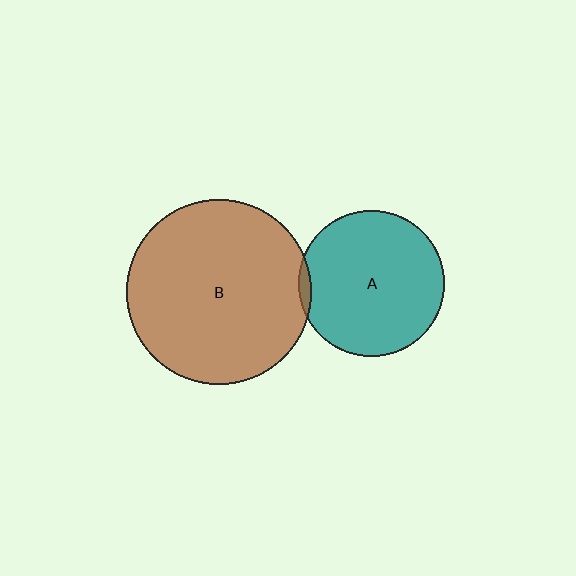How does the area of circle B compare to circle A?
Approximately 1.6 times.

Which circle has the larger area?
Circle B (brown).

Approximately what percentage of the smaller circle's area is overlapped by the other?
Approximately 5%.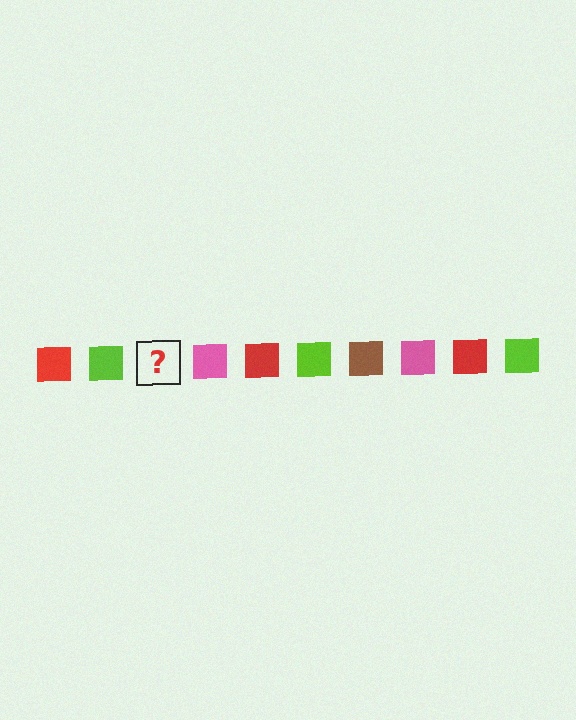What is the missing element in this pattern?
The missing element is a brown square.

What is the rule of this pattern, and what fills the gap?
The rule is that the pattern cycles through red, lime, brown, pink squares. The gap should be filled with a brown square.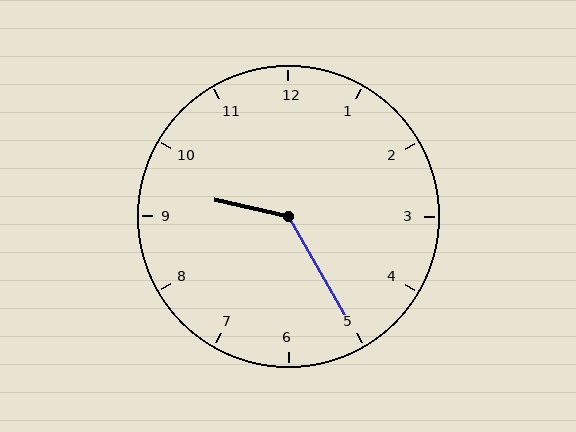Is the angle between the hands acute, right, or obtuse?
It is obtuse.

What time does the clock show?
9:25.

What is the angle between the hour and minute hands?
Approximately 132 degrees.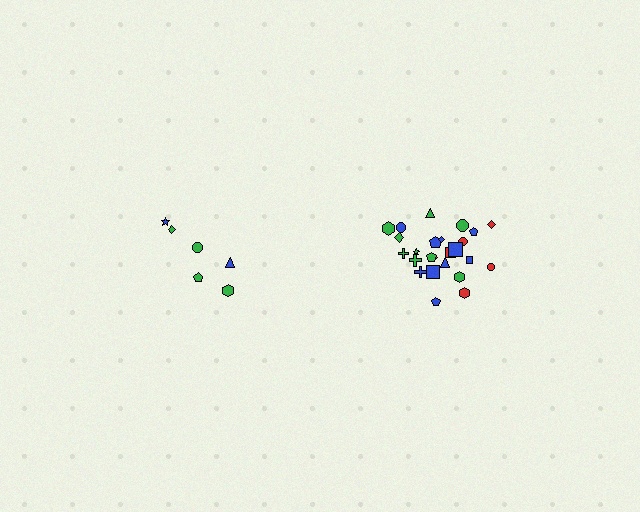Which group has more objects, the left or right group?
The right group.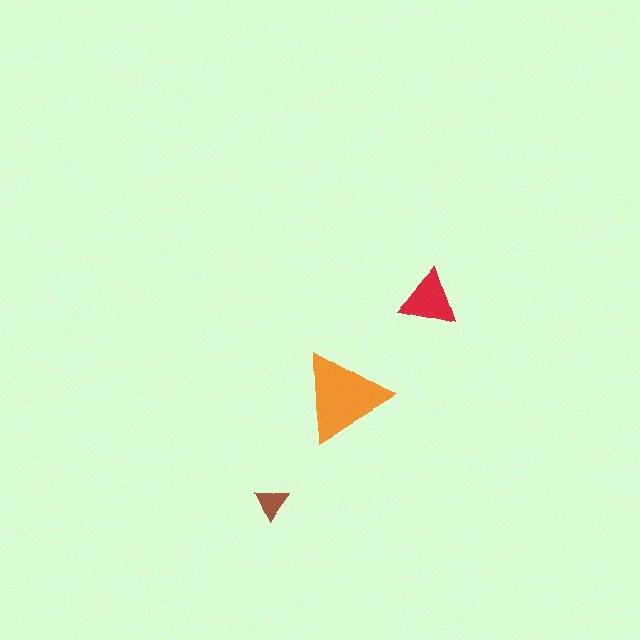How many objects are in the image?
There are 3 objects in the image.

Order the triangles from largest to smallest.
the orange one, the red one, the brown one.